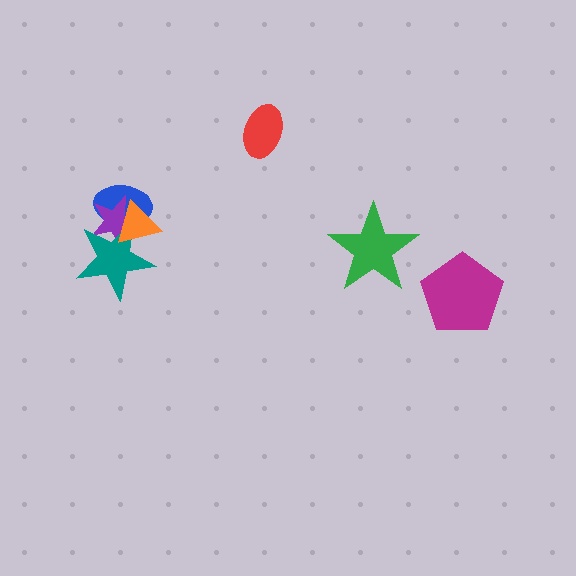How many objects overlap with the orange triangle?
3 objects overlap with the orange triangle.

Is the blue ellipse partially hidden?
Yes, it is partially covered by another shape.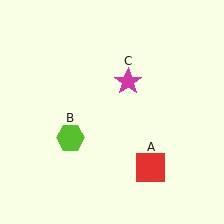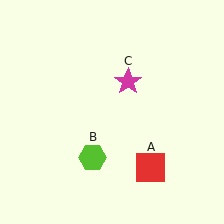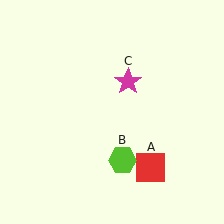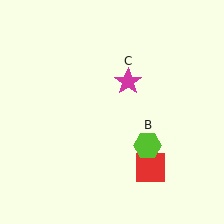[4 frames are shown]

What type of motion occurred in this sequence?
The lime hexagon (object B) rotated counterclockwise around the center of the scene.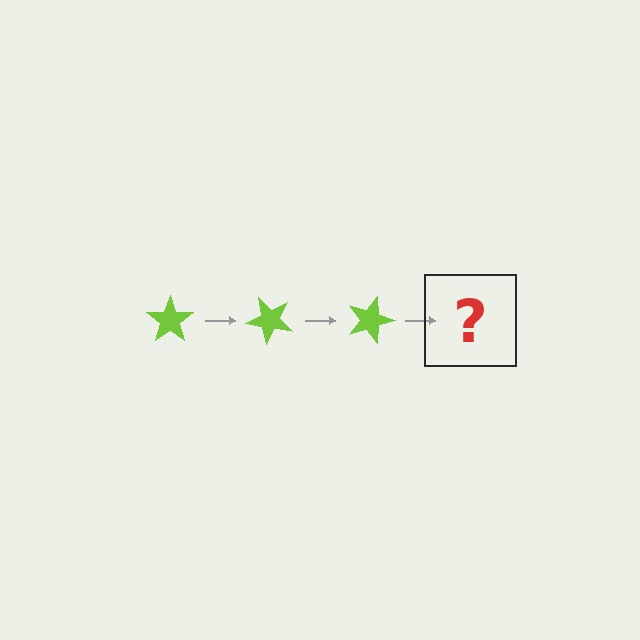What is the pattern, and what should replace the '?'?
The pattern is that the star rotates 45 degrees each step. The '?' should be a lime star rotated 135 degrees.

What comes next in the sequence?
The next element should be a lime star rotated 135 degrees.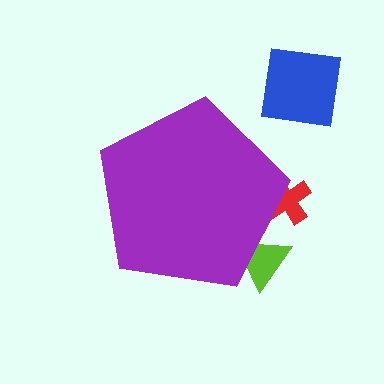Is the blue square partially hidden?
No, the blue square is fully visible.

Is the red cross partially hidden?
Yes, the red cross is partially hidden behind the purple pentagon.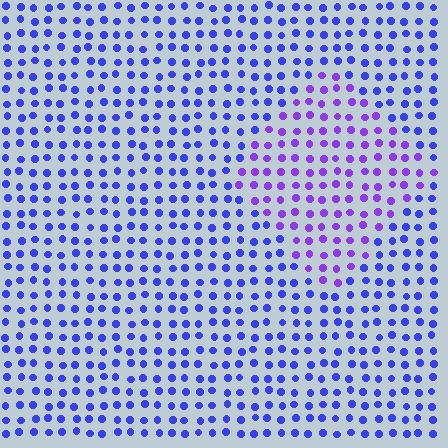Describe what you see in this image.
The image is filled with small blue elements in a uniform arrangement. A diamond-shaped region is visible where the elements are tinted to a slightly different hue, forming a subtle color boundary.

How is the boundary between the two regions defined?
The boundary is defined purely by a slight shift in hue (about 33 degrees). Spacing, size, and orientation are identical on both sides.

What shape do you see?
I see a diamond.